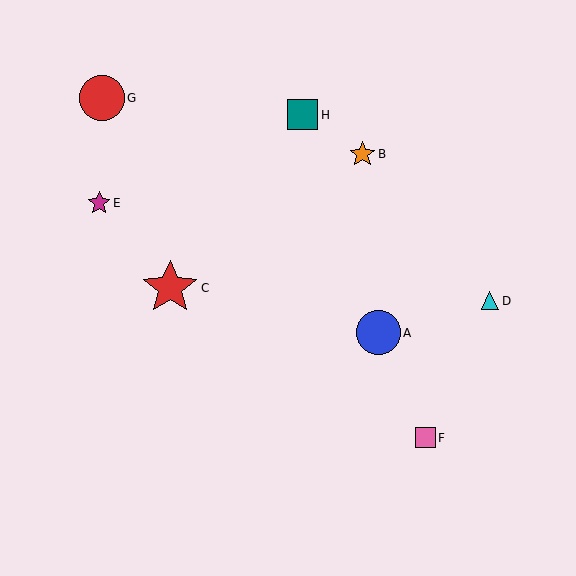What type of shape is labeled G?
Shape G is a red circle.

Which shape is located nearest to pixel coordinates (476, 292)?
The cyan triangle (labeled D) at (490, 301) is nearest to that location.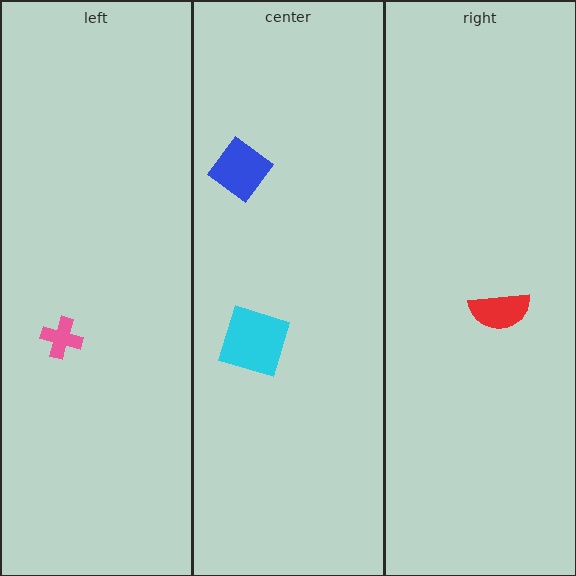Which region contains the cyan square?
The center region.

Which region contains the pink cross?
The left region.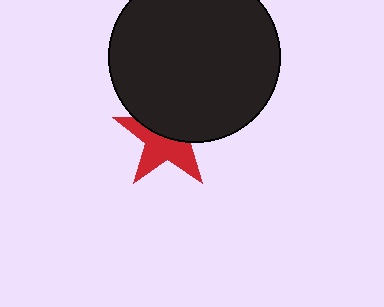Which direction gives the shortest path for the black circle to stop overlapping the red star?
Moving up gives the shortest separation.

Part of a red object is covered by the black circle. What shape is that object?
It is a star.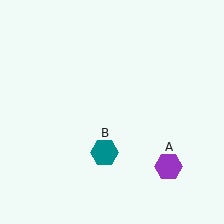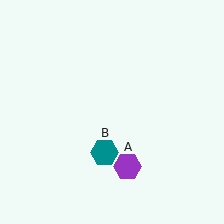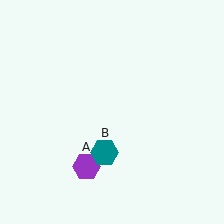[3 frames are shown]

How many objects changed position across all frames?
1 object changed position: purple hexagon (object A).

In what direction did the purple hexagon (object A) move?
The purple hexagon (object A) moved left.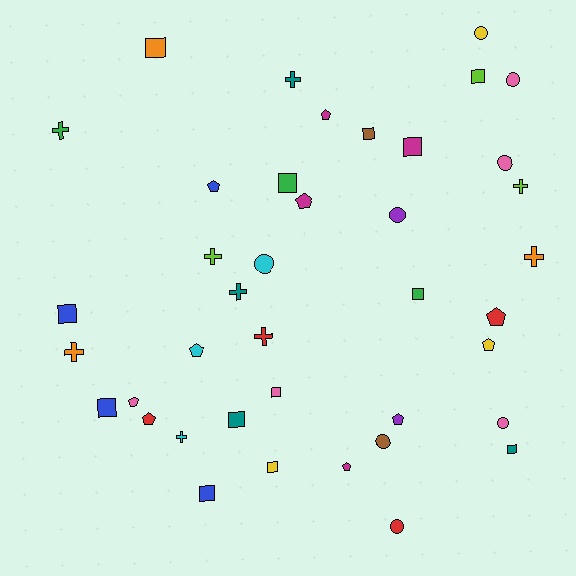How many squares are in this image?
There are 13 squares.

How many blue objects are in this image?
There are 4 blue objects.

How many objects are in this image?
There are 40 objects.